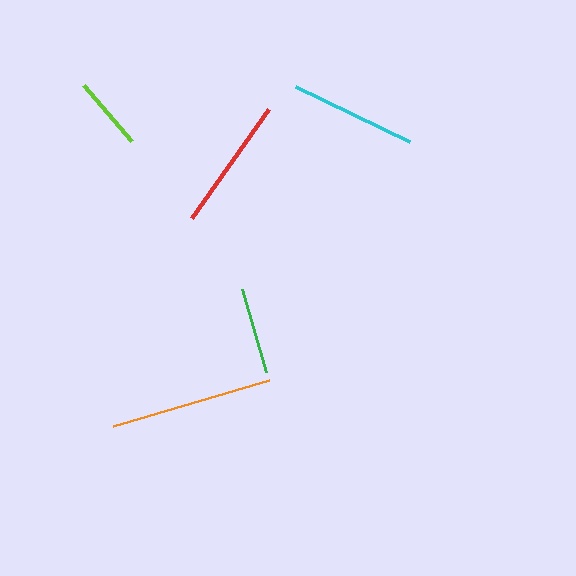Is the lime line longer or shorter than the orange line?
The orange line is longer than the lime line.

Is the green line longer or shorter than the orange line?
The orange line is longer than the green line.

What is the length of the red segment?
The red segment is approximately 133 pixels long.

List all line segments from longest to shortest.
From longest to shortest: orange, red, cyan, green, lime.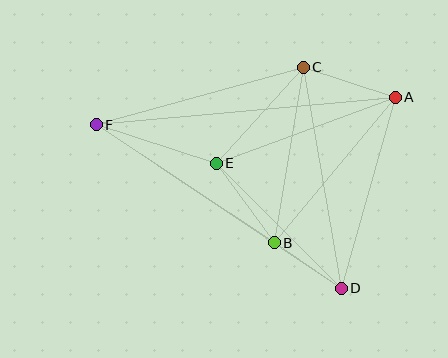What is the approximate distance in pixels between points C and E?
The distance between C and E is approximately 130 pixels.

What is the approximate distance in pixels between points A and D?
The distance between A and D is approximately 198 pixels.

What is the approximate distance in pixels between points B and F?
The distance between B and F is approximately 214 pixels.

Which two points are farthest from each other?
Points A and F are farthest from each other.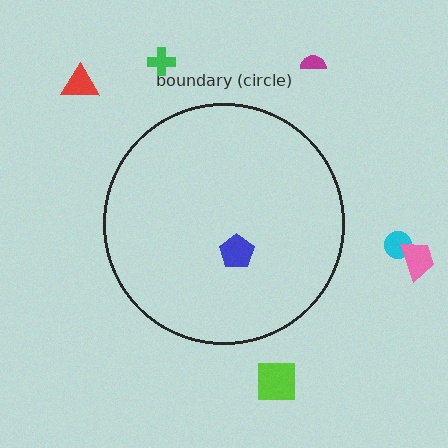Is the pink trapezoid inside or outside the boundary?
Outside.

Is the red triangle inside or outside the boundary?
Outside.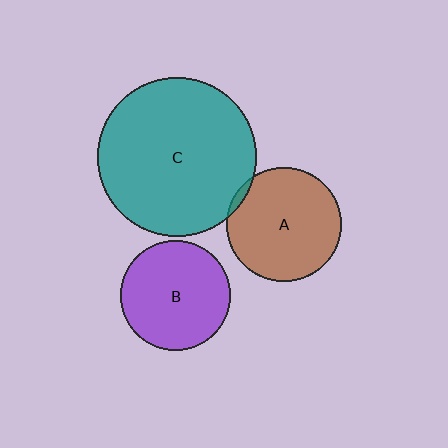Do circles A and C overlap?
Yes.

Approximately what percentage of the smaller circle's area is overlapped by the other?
Approximately 5%.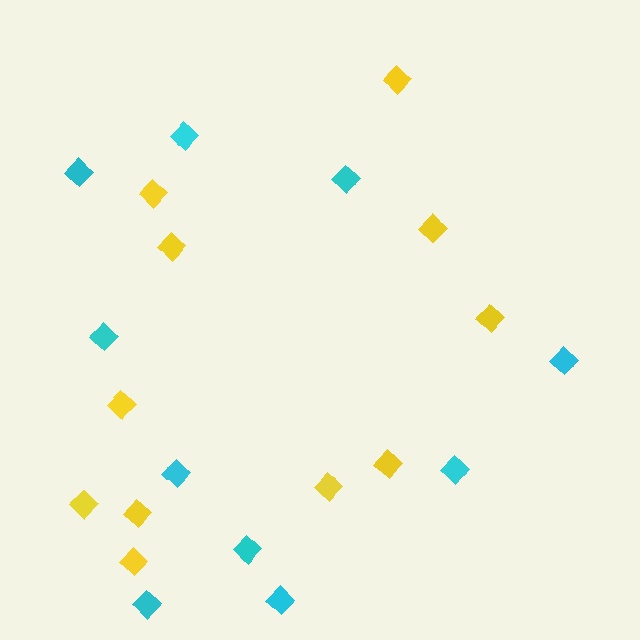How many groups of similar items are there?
There are 2 groups: one group of cyan diamonds (10) and one group of yellow diamonds (11).